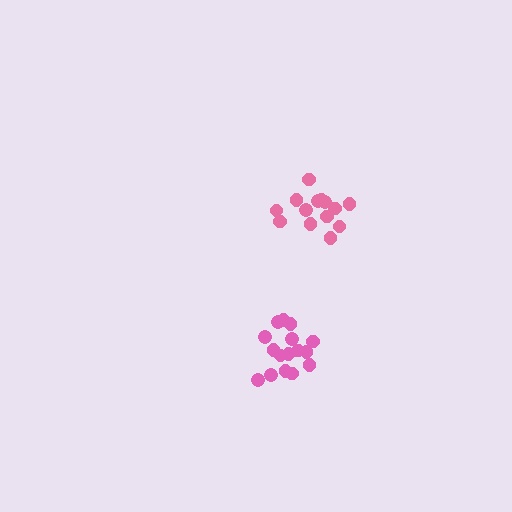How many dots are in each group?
Group 1: 16 dots, Group 2: 14 dots (30 total).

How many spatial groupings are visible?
There are 2 spatial groupings.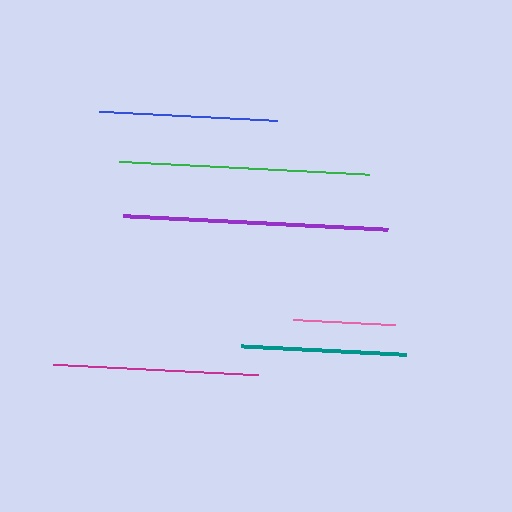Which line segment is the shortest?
The pink line is the shortest at approximately 102 pixels.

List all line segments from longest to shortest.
From longest to shortest: purple, green, magenta, blue, teal, pink.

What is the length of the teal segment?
The teal segment is approximately 165 pixels long.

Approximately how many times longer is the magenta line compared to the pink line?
The magenta line is approximately 2.0 times the length of the pink line.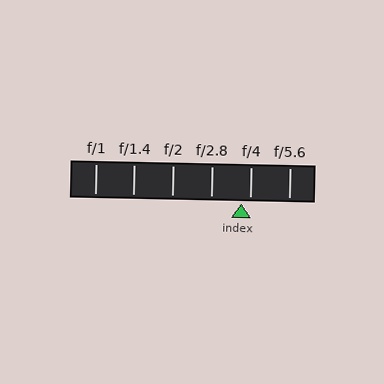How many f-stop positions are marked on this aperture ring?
There are 6 f-stop positions marked.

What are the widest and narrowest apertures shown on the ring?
The widest aperture shown is f/1 and the narrowest is f/5.6.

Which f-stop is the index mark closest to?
The index mark is closest to f/4.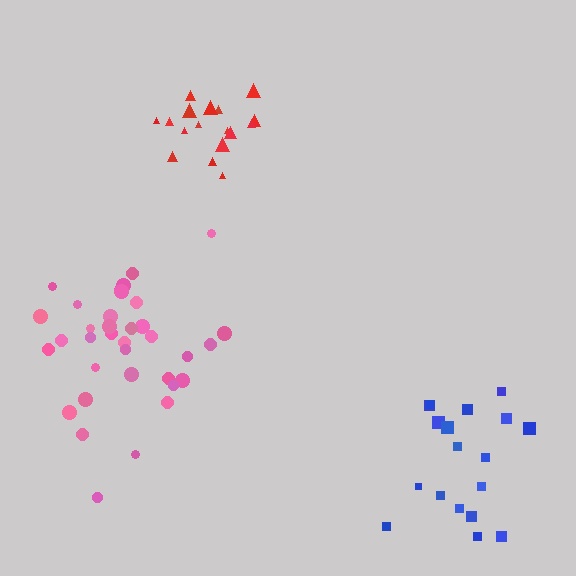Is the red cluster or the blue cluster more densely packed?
Red.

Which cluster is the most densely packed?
Red.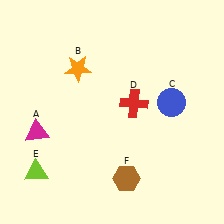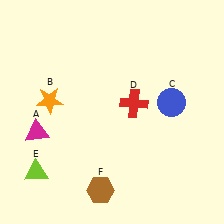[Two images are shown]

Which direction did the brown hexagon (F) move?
The brown hexagon (F) moved left.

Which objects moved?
The objects that moved are: the orange star (B), the brown hexagon (F).